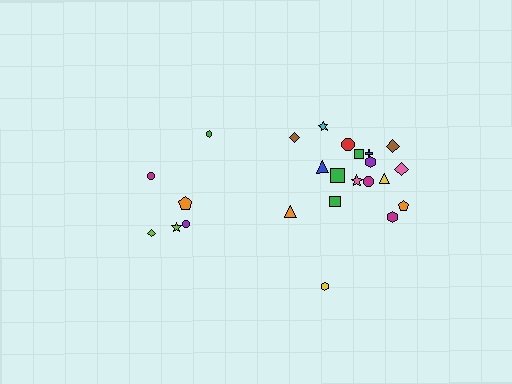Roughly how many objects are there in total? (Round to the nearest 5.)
Roughly 25 objects in total.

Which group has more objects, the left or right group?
The right group.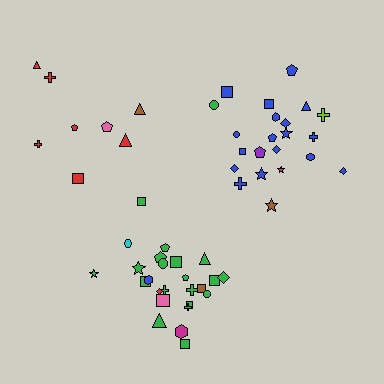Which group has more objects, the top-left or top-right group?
The top-right group.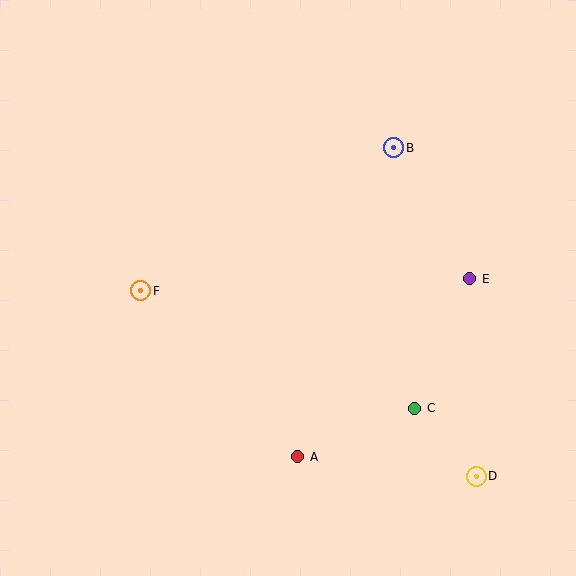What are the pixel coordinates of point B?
Point B is at (394, 148).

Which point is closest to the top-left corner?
Point F is closest to the top-left corner.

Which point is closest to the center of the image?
Point F at (141, 291) is closest to the center.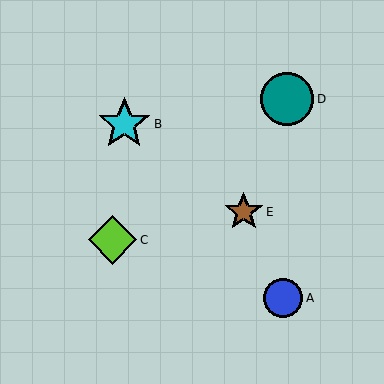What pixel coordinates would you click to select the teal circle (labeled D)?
Click at (287, 99) to select the teal circle D.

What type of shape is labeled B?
Shape B is a cyan star.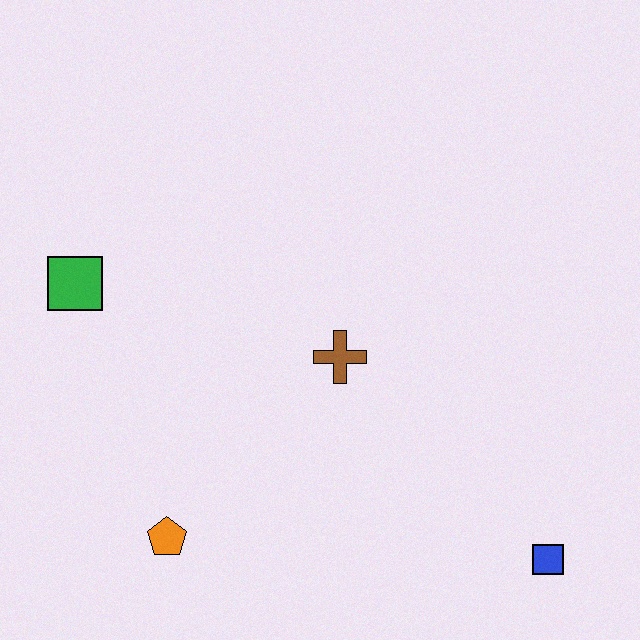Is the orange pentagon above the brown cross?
No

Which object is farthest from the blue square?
The green square is farthest from the blue square.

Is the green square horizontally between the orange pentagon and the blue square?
No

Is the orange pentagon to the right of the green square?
Yes